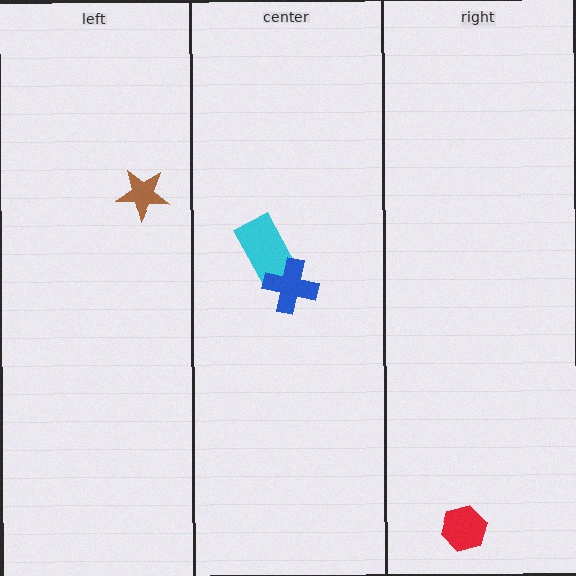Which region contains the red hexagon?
The right region.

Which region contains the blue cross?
The center region.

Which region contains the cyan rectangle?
The center region.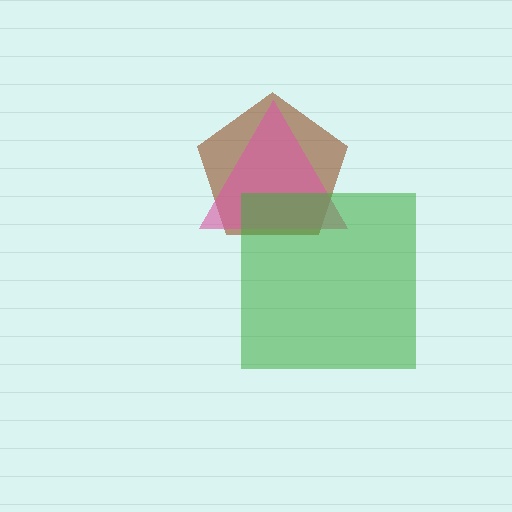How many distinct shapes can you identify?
There are 3 distinct shapes: a brown pentagon, a pink triangle, a green square.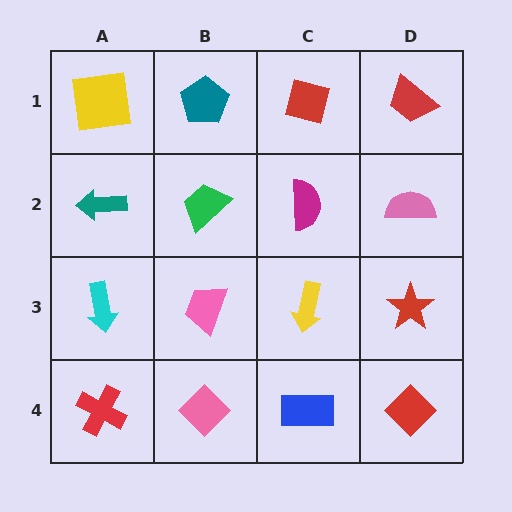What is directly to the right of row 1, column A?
A teal pentagon.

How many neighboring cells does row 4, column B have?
3.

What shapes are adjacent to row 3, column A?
A teal arrow (row 2, column A), a red cross (row 4, column A), a pink trapezoid (row 3, column B).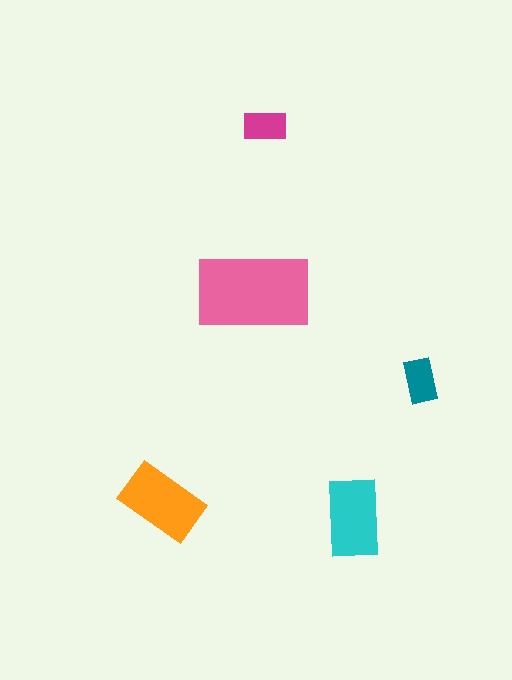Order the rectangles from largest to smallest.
the pink one, the orange one, the cyan one, the teal one, the magenta one.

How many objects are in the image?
There are 5 objects in the image.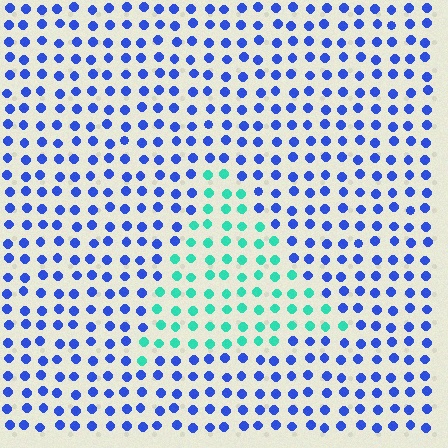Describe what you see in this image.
The image is filled with small blue elements in a uniform arrangement. A triangle-shaped region is visible where the elements are tinted to a slightly different hue, forming a subtle color boundary.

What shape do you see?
I see a triangle.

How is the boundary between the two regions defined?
The boundary is defined purely by a slight shift in hue (about 65 degrees). Spacing, size, and orientation are identical on both sides.